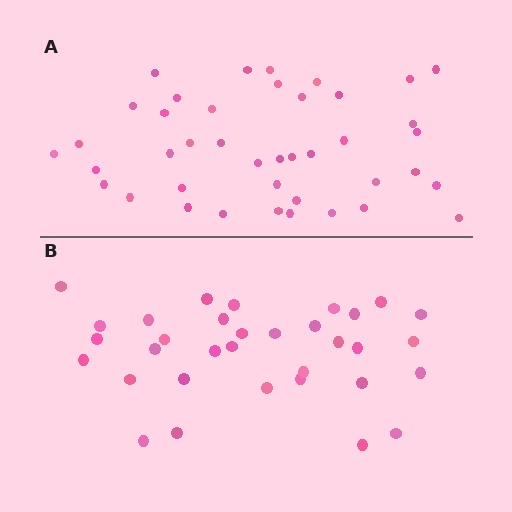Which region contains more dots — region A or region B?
Region A (the top region) has more dots.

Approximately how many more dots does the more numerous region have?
Region A has roughly 8 or so more dots than region B.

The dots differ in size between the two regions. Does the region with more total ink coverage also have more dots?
No. Region B has more total ink coverage because its dots are larger, but region A actually contains more individual dots. Total area can be misleading — the number of items is what matters here.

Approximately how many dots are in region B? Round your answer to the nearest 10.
About 30 dots. (The exact count is 33, which rounds to 30.)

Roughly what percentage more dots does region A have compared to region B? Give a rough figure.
About 25% more.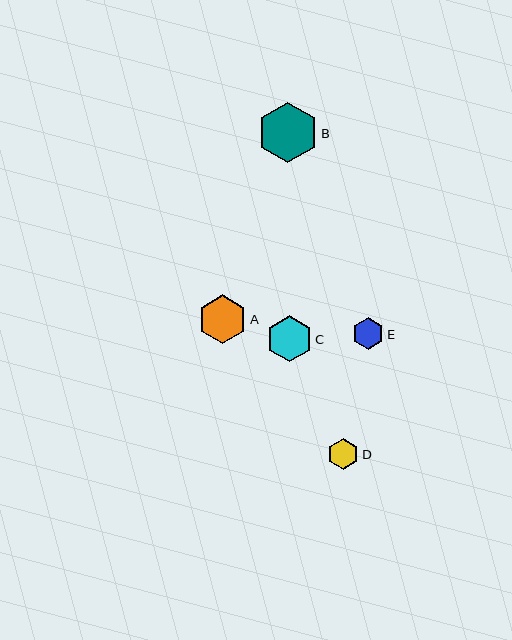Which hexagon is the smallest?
Hexagon D is the smallest with a size of approximately 31 pixels.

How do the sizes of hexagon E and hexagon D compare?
Hexagon E and hexagon D are approximately the same size.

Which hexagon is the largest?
Hexagon B is the largest with a size of approximately 60 pixels.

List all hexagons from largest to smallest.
From largest to smallest: B, A, C, E, D.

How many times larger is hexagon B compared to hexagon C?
Hexagon B is approximately 1.3 times the size of hexagon C.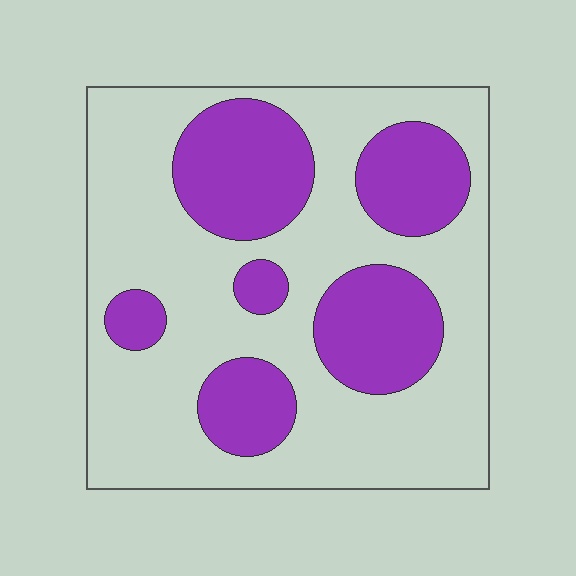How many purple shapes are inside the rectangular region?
6.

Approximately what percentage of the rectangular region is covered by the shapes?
Approximately 35%.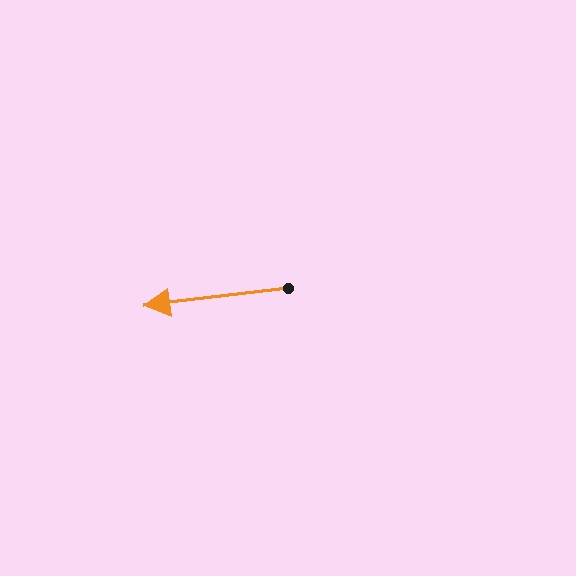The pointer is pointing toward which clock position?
Roughly 9 o'clock.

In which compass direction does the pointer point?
West.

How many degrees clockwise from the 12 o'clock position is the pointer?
Approximately 263 degrees.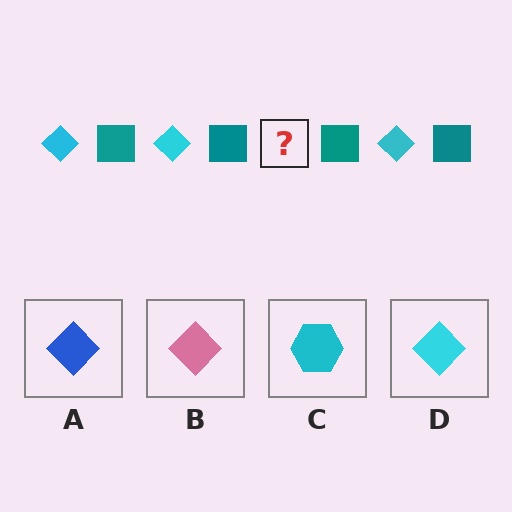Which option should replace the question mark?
Option D.